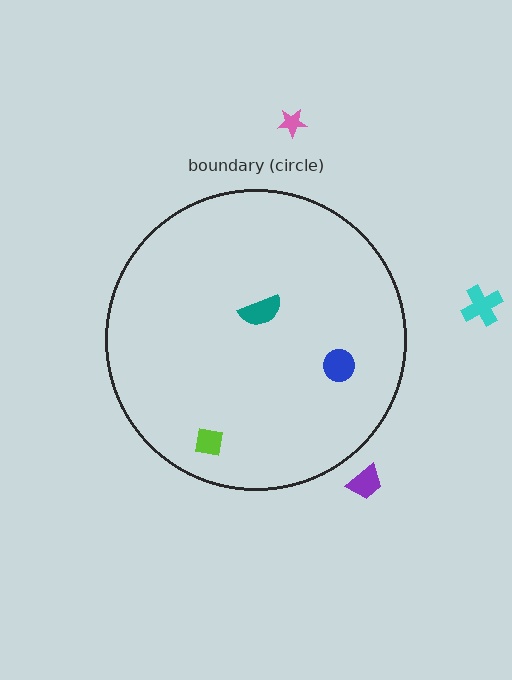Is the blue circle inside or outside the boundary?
Inside.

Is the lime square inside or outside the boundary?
Inside.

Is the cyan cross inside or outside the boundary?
Outside.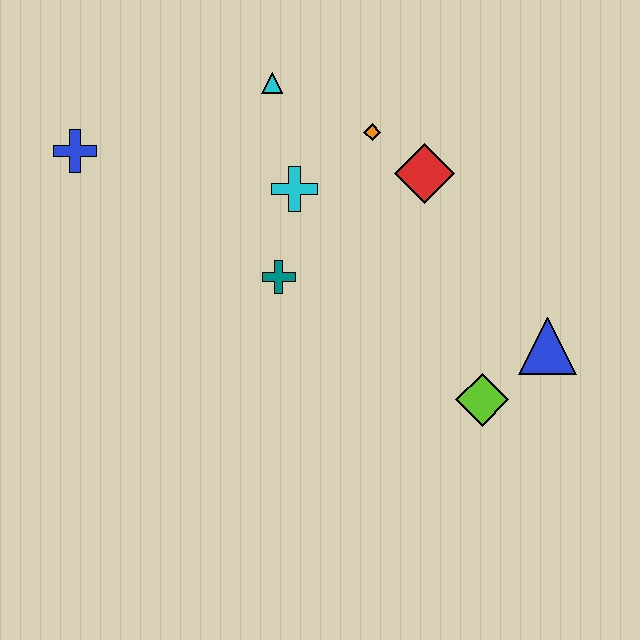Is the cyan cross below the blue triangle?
No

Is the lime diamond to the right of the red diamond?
Yes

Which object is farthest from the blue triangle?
The blue cross is farthest from the blue triangle.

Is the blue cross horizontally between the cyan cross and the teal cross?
No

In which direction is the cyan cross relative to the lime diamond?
The cyan cross is above the lime diamond.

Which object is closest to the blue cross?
The cyan triangle is closest to the blue cross.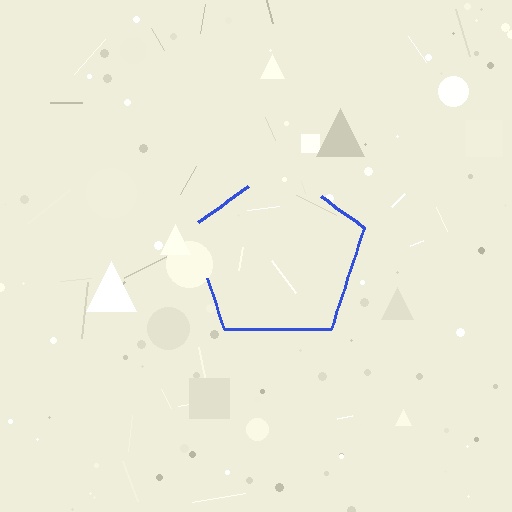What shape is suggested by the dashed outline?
The dashed outline suggests a pentagon.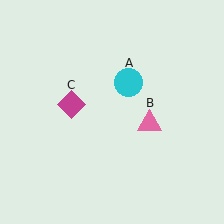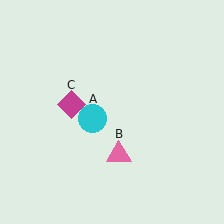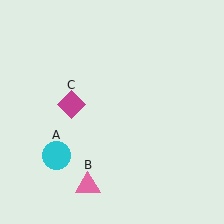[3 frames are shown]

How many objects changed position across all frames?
2 objects changed position: cyan circle (object A), pink triangle (object B).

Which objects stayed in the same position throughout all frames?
Magenta diamond (object C) remained stationary.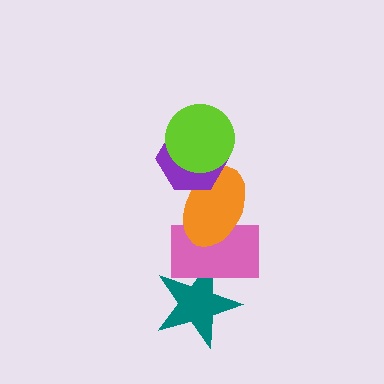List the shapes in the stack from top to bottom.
From top to bottom: the lime circle, the purple hexagon, the orange ellipse, the pink rectangle, the teal star.